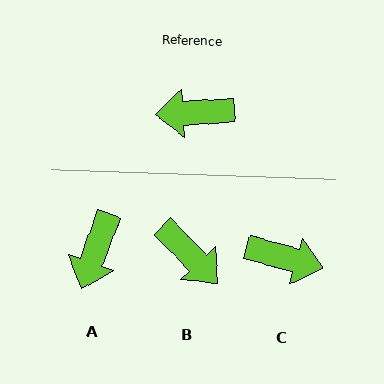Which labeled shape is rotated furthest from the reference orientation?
C, about 161 degrees away.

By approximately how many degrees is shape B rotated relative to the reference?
Approximately 131 degrees counter-clockwise.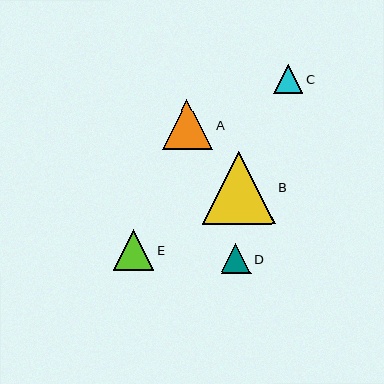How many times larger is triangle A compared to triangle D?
Triangle A is approximately 1.7 times the size of triangle D.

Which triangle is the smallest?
Triangle C is the smallest with a size of approximately 29 pixels.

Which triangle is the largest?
Triangle B is the largest with a size of approximately 72 pixels.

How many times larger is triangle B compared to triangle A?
Triangle B is approximately 1.4 times the size of triangle A.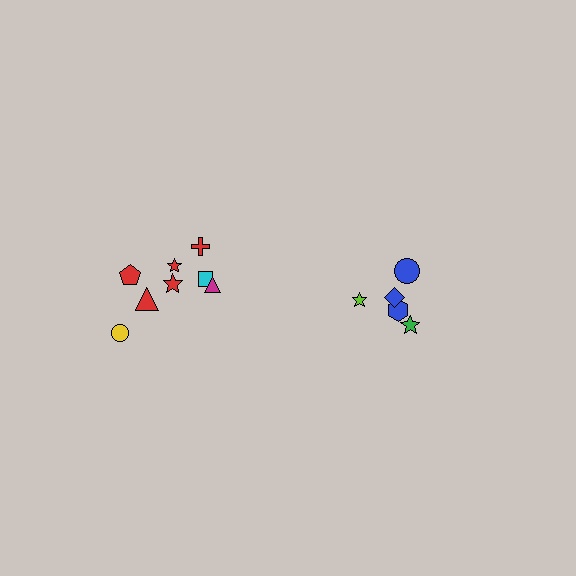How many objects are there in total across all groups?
There are 13 objects.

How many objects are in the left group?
There are 8 objects.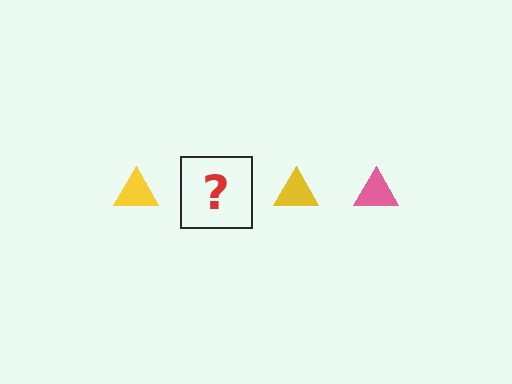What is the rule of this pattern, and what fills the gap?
The rule is that the pattern cycles through yellow, pink triangles. The gap should be filled with a pink triangle.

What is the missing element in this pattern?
The missing element is a pink triangle.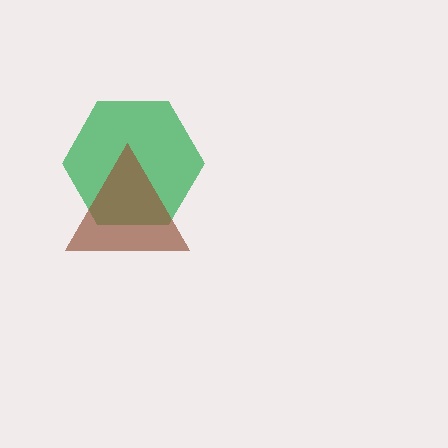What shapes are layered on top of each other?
The layered shapes are: a green hexagon, a brown triangle.